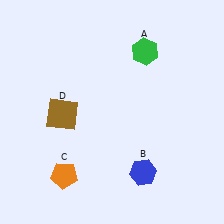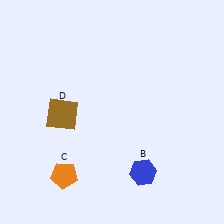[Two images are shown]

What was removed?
The green hexagon (A) was removed in Image 2.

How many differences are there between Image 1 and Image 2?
There is 1 difference between the two images.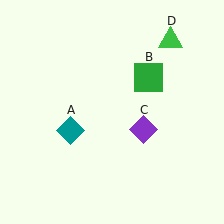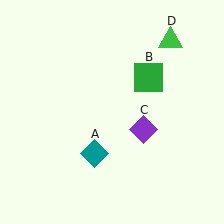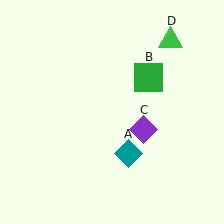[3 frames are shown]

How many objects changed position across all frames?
1 object changed position: teal diamond (object A).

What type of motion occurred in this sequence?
The teal diamond (object A) rotated counterclockwise around the center of the scene.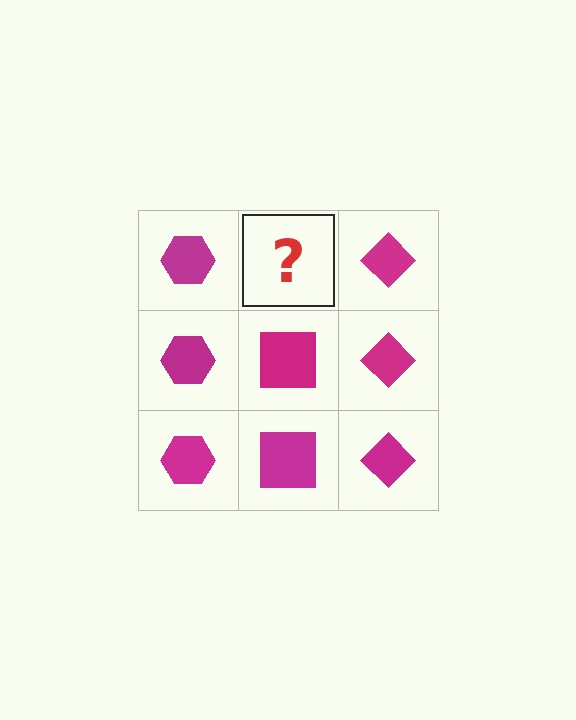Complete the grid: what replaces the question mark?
The question mark should be replaced with a magenta square.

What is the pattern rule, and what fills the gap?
The rule is that each column has a consistent shape. The gap should be filled with a magenta square.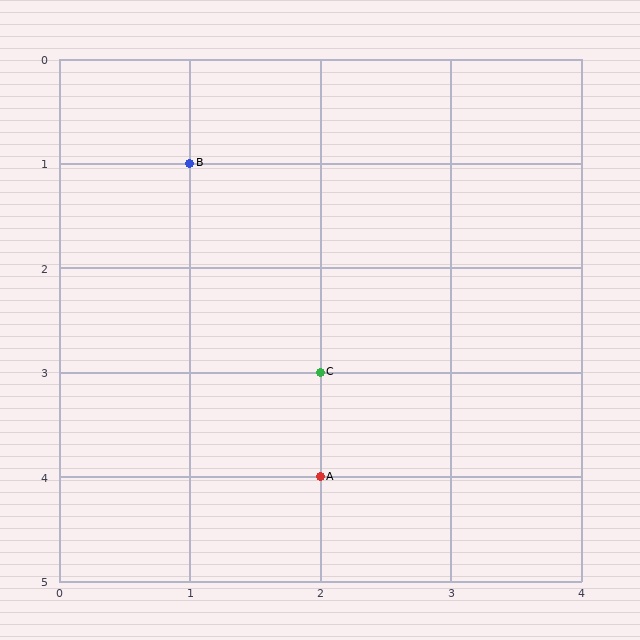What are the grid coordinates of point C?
Point C is at grid coordinates (2, 3).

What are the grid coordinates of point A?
Point A is at grid coordinates (2, 4).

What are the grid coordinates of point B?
Point B is at grid coordinates (1, 1).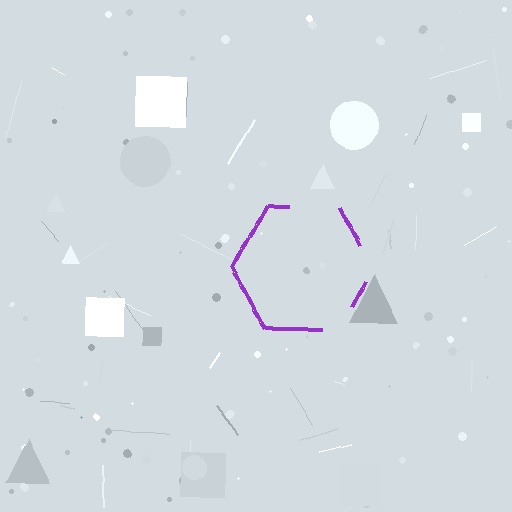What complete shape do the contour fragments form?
The contour fragments form a hexagon.